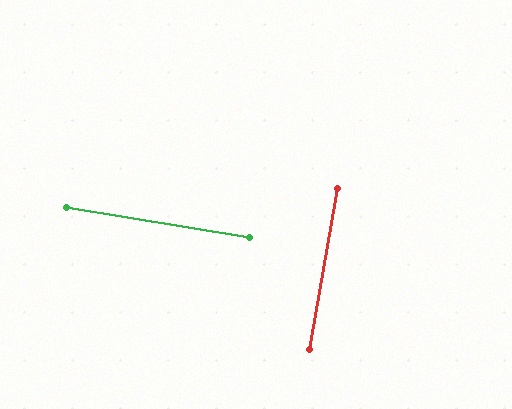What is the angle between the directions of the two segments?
Approximately 90 degrees.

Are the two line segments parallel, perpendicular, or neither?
Perpendicular — they meet at approximately 90°.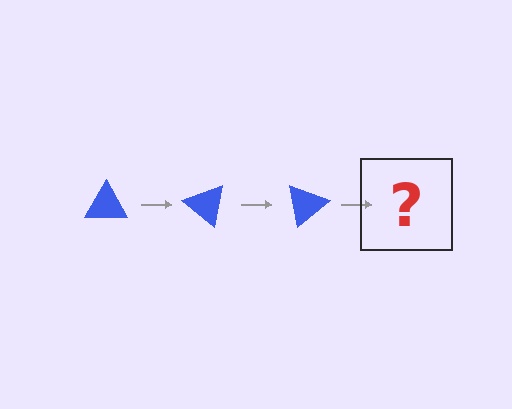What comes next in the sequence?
The next element should be a blue triangle rotated 120 degrees.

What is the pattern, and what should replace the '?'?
The pattern is that the triangle rotates 40 degrees each step. The '?' should be a blue triangle rotated 120 degrees.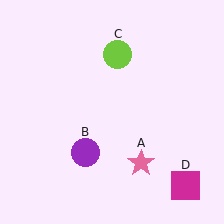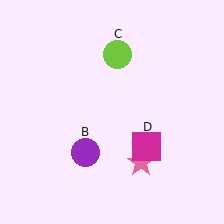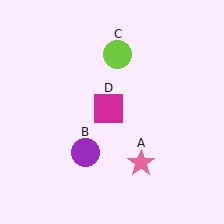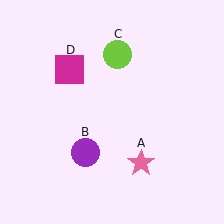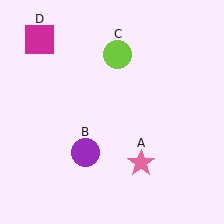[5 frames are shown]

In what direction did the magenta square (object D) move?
The magenta square (object D) moved up and to the left.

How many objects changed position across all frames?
1 object changed position: magenta square (object D).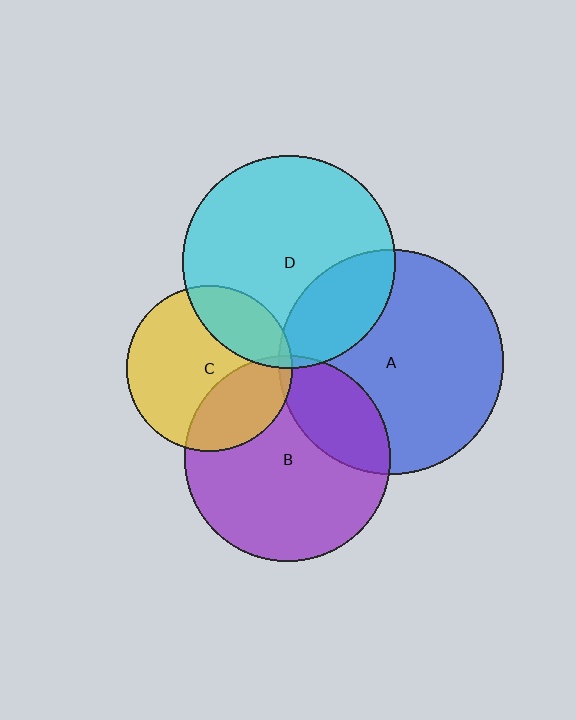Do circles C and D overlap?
Yes.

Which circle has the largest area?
Circle A (blue).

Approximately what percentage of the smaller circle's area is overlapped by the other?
Approximately 25%.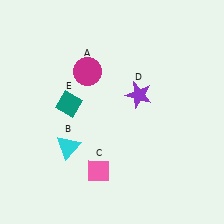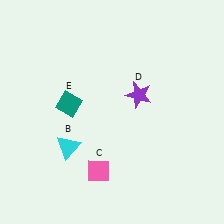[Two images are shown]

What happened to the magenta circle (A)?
The magenta circle (A) was removed in Image 2. It was in the top-left area of Image 1.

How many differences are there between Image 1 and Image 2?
There is 1 difference between the two images.